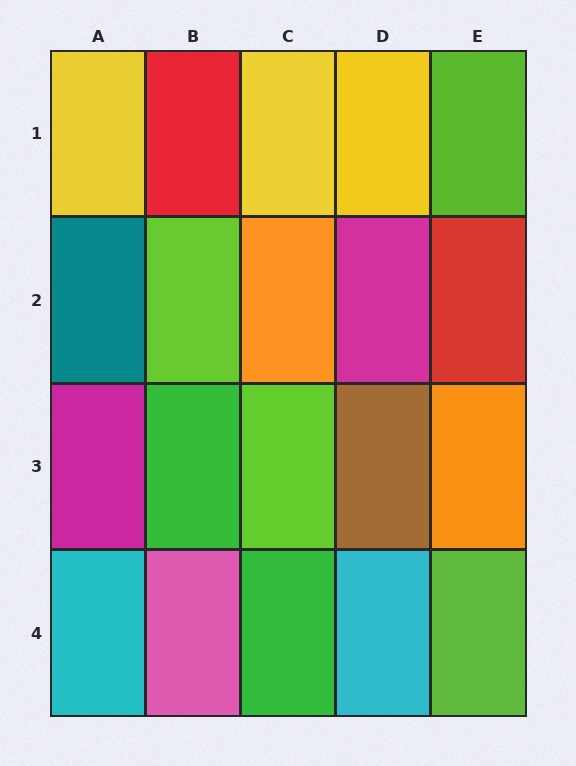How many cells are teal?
1 cell is teal.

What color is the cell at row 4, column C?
Green.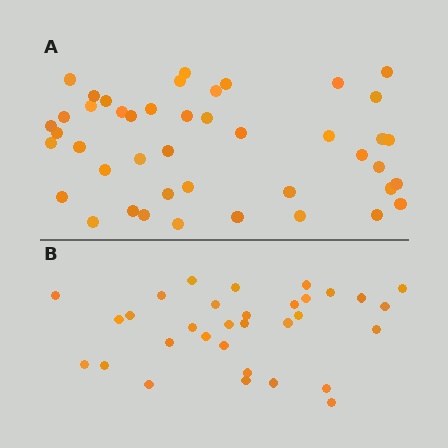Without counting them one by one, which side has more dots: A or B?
Region A (the top region) has more dots.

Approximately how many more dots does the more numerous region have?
Region A has roughly 12 or so more dots than region B.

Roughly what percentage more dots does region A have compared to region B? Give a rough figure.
About 40% more.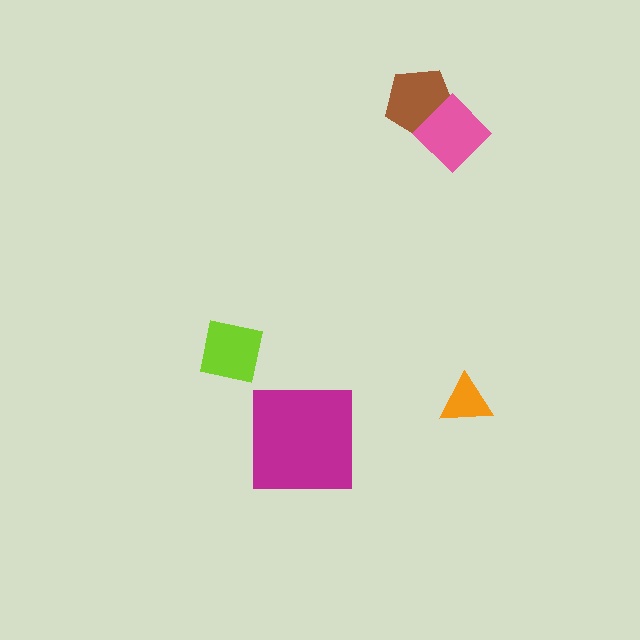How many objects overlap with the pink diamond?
1 object overlaps with the pink diamond.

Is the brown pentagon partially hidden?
Yes, it is partially covered by another shape.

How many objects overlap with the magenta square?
0 objects overlap with the magenta square.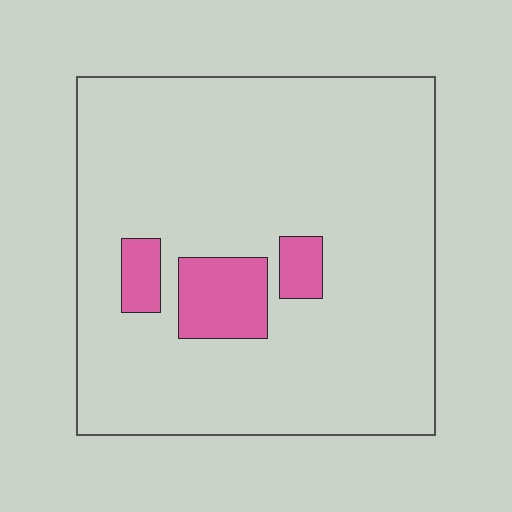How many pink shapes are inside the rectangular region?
3.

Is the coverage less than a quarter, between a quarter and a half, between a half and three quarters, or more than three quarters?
Less than a quarter.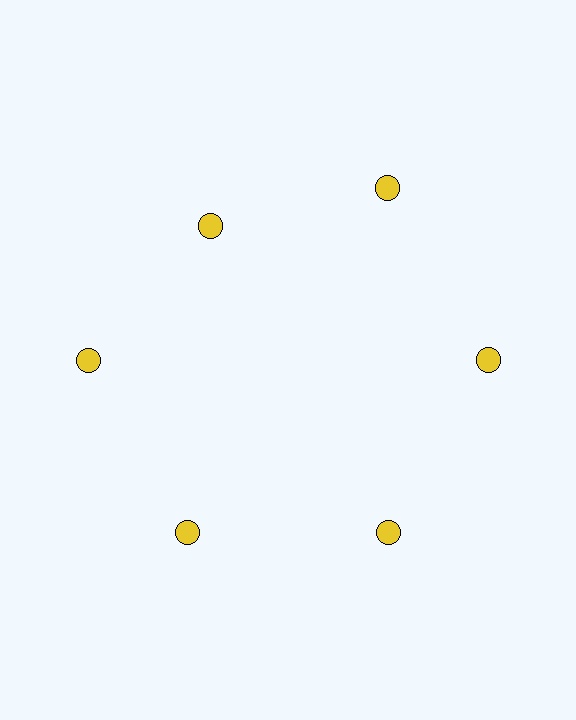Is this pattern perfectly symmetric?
No. The 6 yellow circles are arranged in a ring, but one element near the 11 o'clock position is pulled inward toward the center, breaking the 6-fold rotational symmetry.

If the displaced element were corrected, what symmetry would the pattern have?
It would have 6-fold rotational symmetry — the pattern would map onto itself every 60 degrees.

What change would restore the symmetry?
The symmetry would be restored by moving it outward, back onto the ring so that all 6 circles sit at equal angles and equal distance from the center.